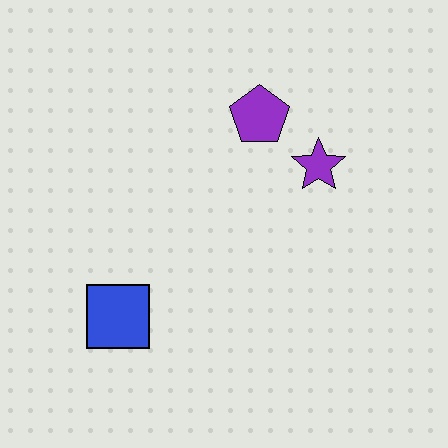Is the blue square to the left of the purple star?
Yes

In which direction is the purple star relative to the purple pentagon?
The purple star is to the right of the purple pentagon.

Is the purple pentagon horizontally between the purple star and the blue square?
Yes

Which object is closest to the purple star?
The purple pentagon is closest to the purple star.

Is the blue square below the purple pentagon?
Yes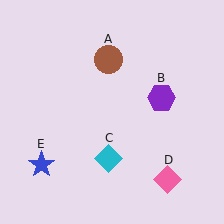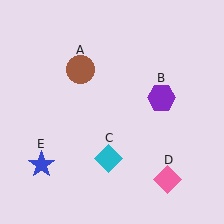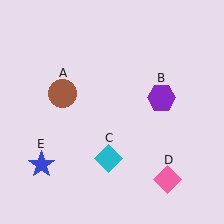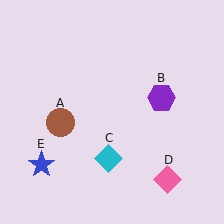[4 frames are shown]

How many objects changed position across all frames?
1 object changed position: brown circle (object A).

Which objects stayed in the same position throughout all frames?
Purple hexagon (object B) and cyan diamond (object C) and pink diamond (object D) and blue star (object E) remained stationary.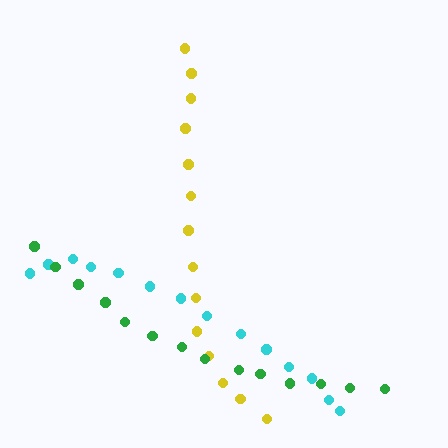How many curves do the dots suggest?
There are 3 distinct paths.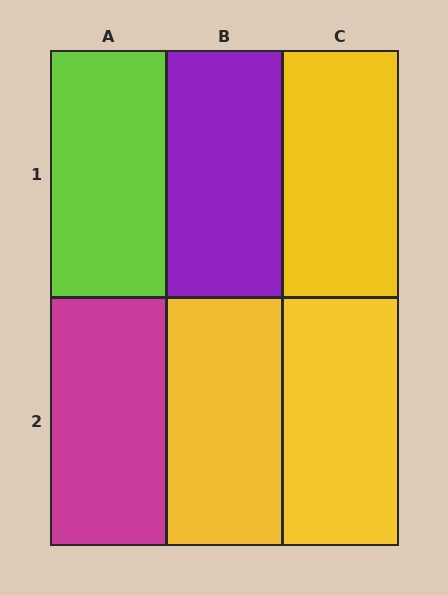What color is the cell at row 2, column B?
Yellow.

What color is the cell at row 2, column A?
Magenta.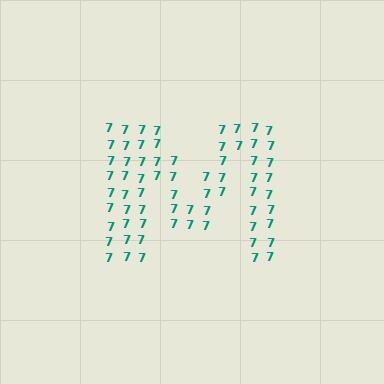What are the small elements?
The small elements are digit 7's.